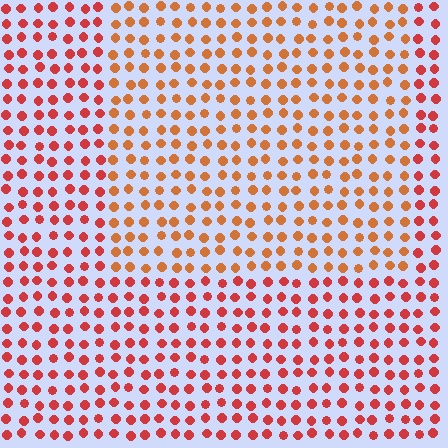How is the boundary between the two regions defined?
The boundary is defined purely by a slight shift in hue (about 27 degrees). Spacing, size, and orientation are identical on both sides.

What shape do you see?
I see a rectangle.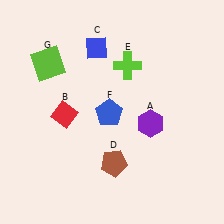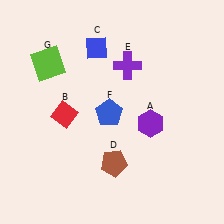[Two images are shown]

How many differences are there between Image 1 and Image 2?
There is 1 difference between the two images.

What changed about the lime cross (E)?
In Image 1, E is lime. In Image 2, it changed to purple.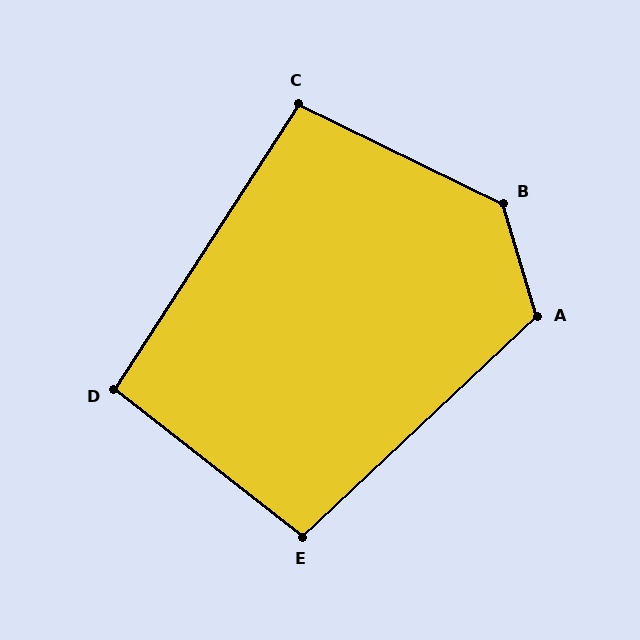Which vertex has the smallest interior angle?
D, at approximately 95 degrees.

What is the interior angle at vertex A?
Approximately 117 degrees (obtuse).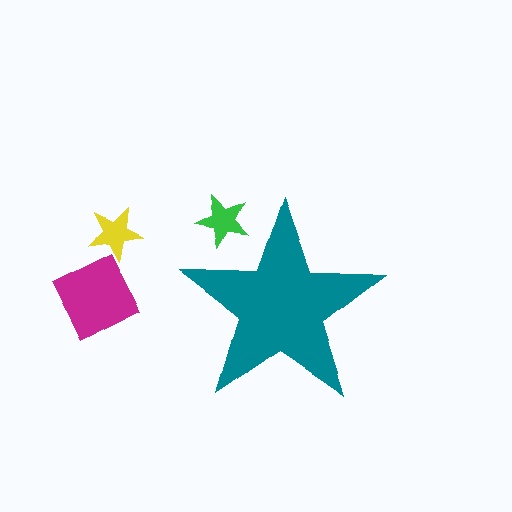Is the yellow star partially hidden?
No, the yellow star is fully visible.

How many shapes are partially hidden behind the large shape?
1 shape is partially hidden.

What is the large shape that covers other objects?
A teal star.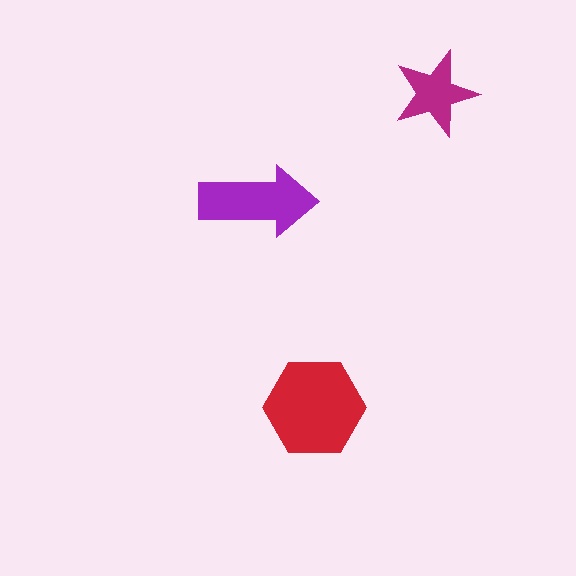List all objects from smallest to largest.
The magenta star, the purple arrow, the red hexagon.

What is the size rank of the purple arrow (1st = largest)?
2nd.